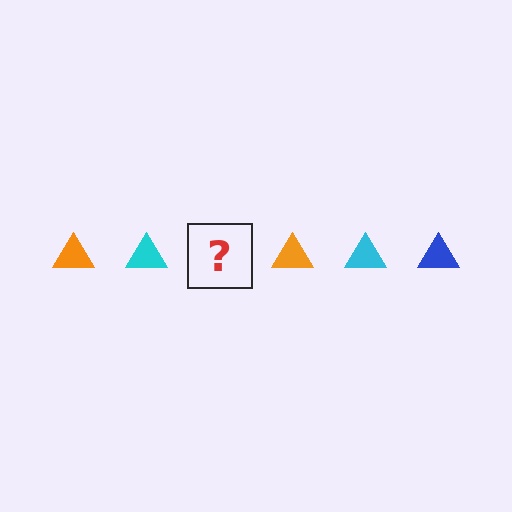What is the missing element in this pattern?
The missing element is a blue triangle.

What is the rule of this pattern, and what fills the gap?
The rule is that the pattern cycles through orange, cyan, blue triangles. The gap should be filled with a blue triangle.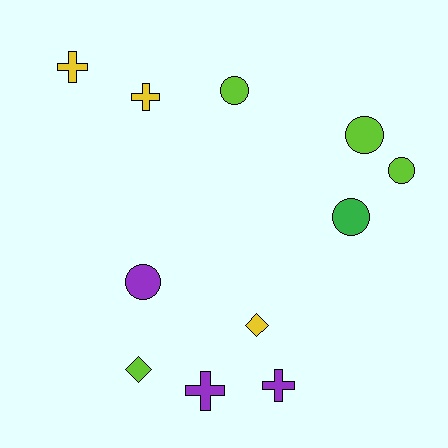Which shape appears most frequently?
Circle, with 5 objects.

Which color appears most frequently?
Lime, with 4 objects.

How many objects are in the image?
There are 11 objects.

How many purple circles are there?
There is 1 purple circle.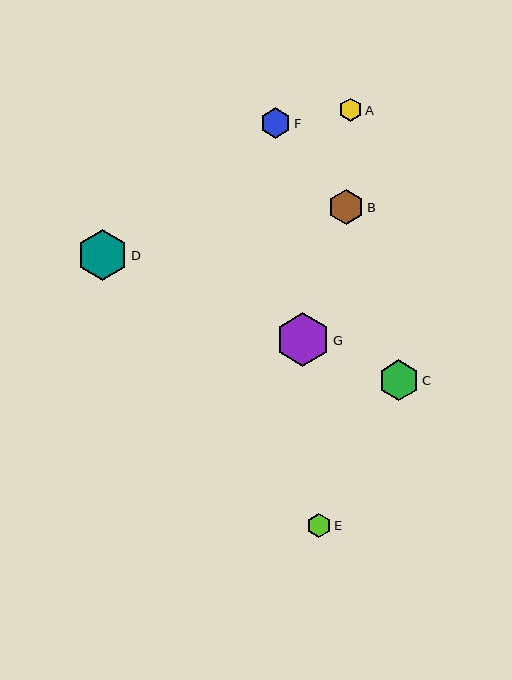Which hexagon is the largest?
Hexagon G is the largest with a size of approximately 54 pixels.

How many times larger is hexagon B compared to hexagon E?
Hexagon B is approximately 1.5 times the size of hexagon E.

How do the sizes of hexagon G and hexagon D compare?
Hexagon G and hexagon D are approximately the same size.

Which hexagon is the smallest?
Hexagon A is the smallest with a size of approximately 24 pixels.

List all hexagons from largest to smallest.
From largest to smallest: G, D, C, B, F, E, A.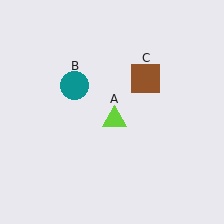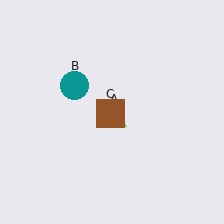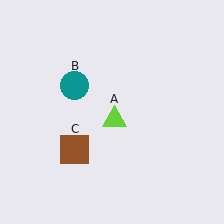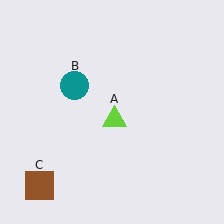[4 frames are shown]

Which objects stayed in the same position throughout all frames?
Lime triangle (object A) and teal circle (object B) remained stationary.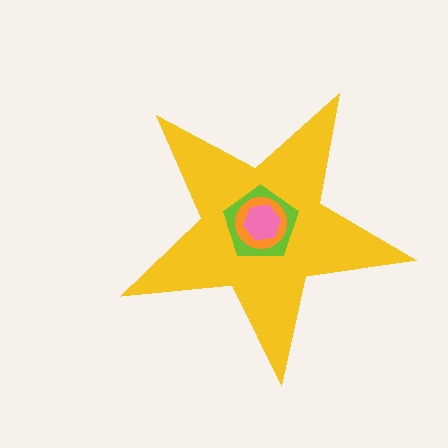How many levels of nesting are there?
4.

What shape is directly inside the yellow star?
The lime pentagon.